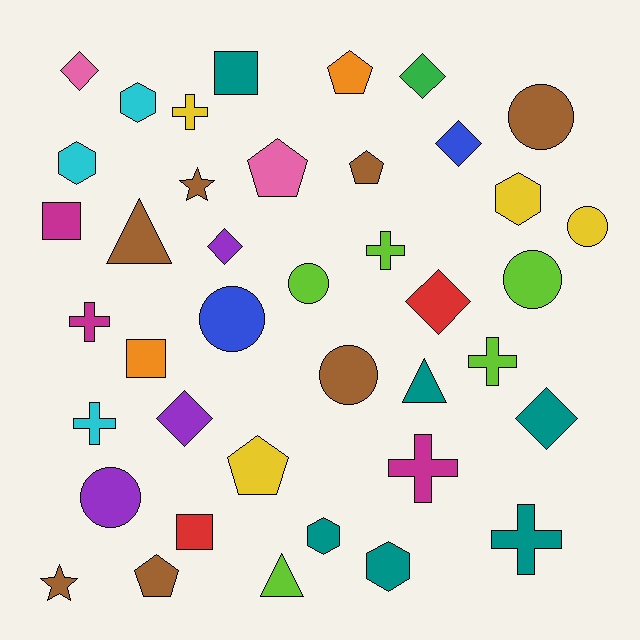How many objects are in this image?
There are 40 objects.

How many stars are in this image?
There are 2 stars.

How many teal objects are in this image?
There are 6 teal objects.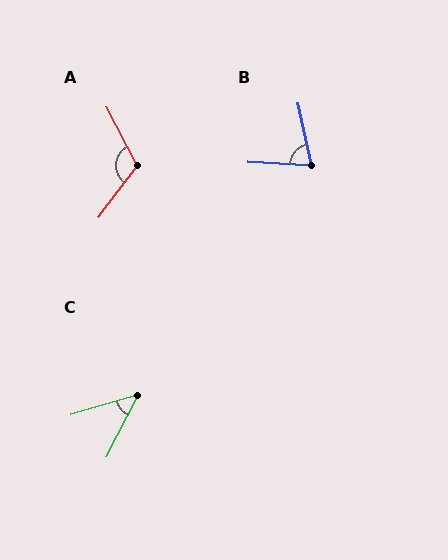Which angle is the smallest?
C, at approximately 46 degrees.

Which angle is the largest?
A, at approximately 115 degrees.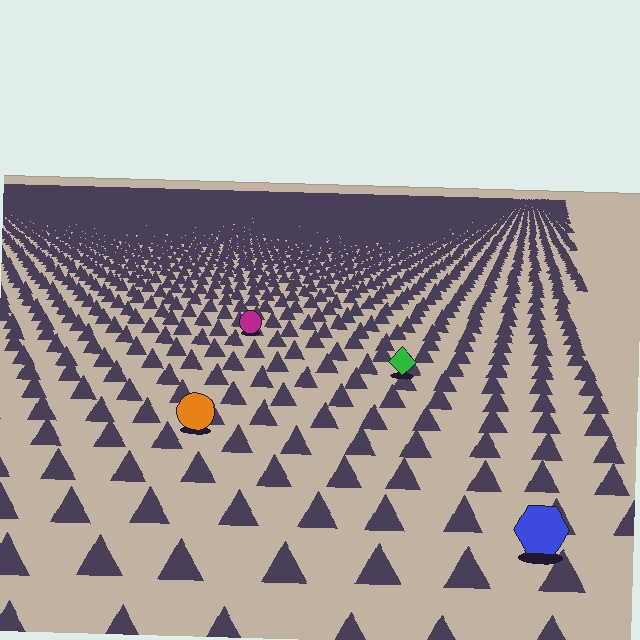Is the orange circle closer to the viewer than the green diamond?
Yes. The orange circle is closer — you can tell from the texture gradient: the ground texture is coarser near it.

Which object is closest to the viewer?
The blue hexagon is closest. The texture marks near it are larger and more spread out.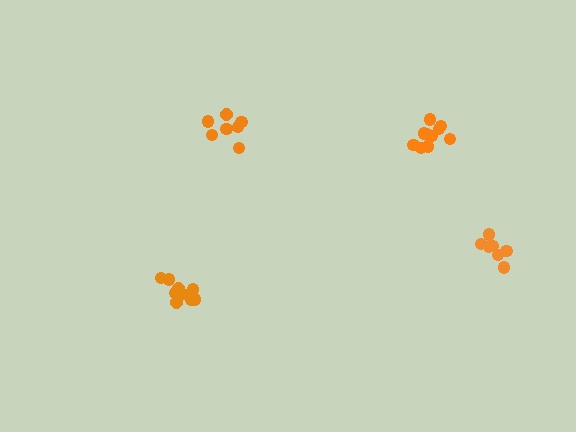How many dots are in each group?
Group 1: 10 dots, Group 2: 10 dots, Group 3: 7 dots, Group 4: 7 dots (34 total).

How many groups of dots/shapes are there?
There are 4 groups.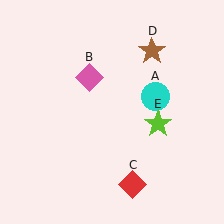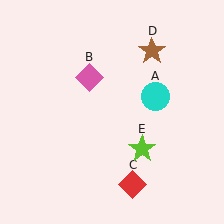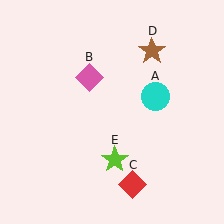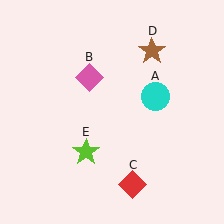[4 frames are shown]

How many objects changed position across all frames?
1 object changed position: lime star (object E).